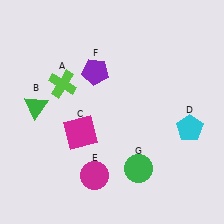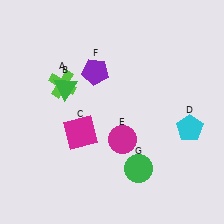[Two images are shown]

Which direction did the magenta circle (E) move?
The magenta circle (E) moved up.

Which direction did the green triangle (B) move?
The green triangle (B) moved right.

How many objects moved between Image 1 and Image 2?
2 objects moved between the two images.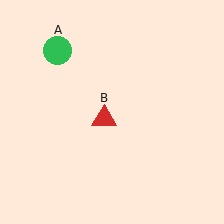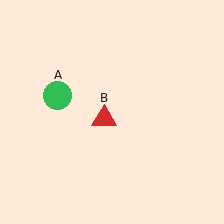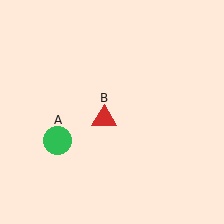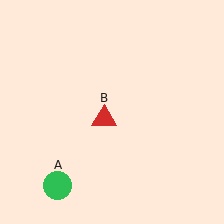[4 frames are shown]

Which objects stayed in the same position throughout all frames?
Red triangle (object B) remained stationary.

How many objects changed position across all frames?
1 object changed position: green circle (object A).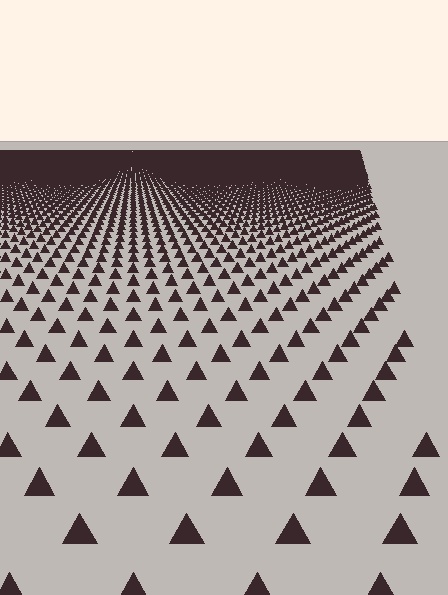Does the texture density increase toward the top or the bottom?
Density increases toward the top.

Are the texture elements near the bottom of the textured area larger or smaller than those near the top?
Larger. Near the bottom, elements are closer to the viewer and appear at a bigger on-screen size.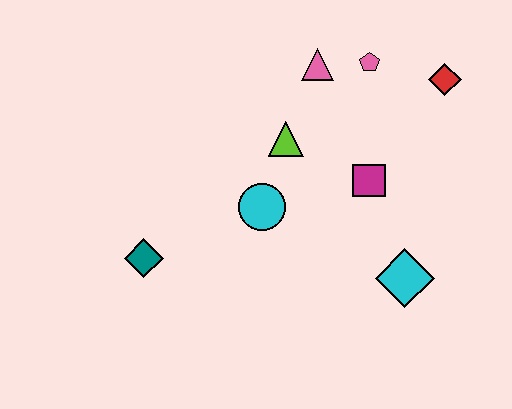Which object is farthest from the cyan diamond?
The teal diamond is farthest from the cyan diamond.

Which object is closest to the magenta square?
The lime triangle is closest to the magenta square.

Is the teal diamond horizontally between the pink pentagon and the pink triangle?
No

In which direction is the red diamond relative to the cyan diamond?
The red diamond is above the cyan diamond.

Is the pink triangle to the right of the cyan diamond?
No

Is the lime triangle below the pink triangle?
Yes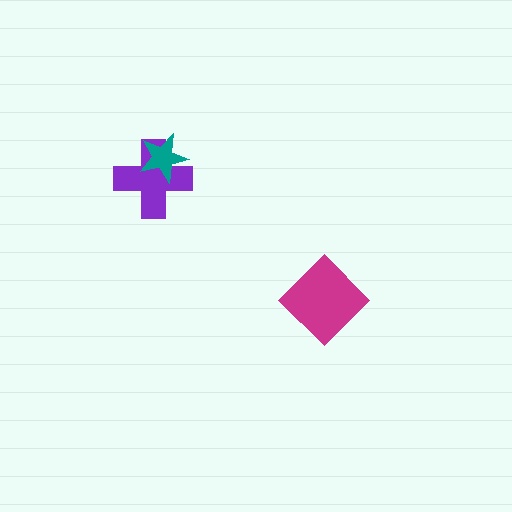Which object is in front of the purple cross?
The teal star is in front of the purple cross.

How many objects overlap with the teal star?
1 object overlaps with the teal star.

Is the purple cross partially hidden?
Yes, it is partially covered by another shape.